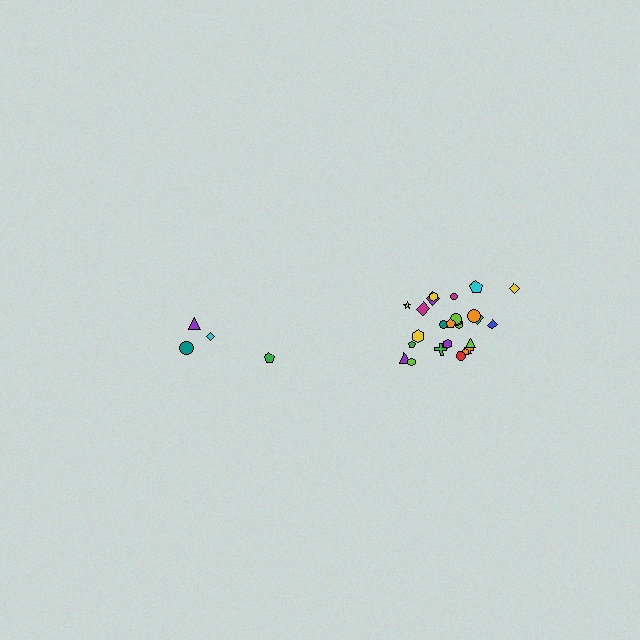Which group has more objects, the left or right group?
The right group.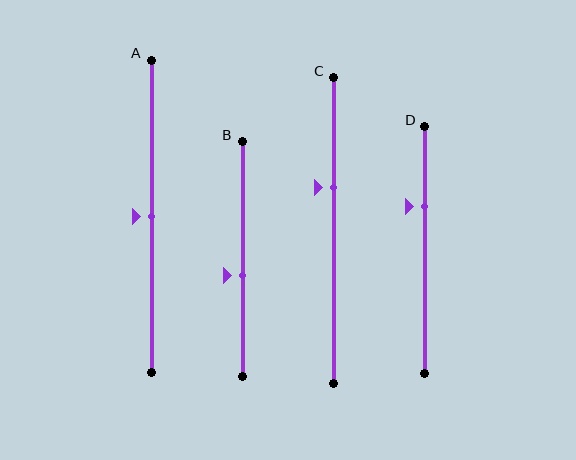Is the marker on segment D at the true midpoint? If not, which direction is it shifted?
No, the marker on segment D is shifted upward by about 18% of the segment length.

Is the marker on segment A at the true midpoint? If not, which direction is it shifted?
Yes, the marker on segment A is at the true midpoint.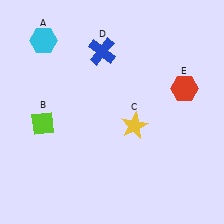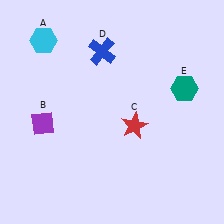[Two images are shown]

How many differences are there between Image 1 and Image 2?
There are 3 differences between the two images.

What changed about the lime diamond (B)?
In Image 1, B is lime. In Image 2, it changed to purple.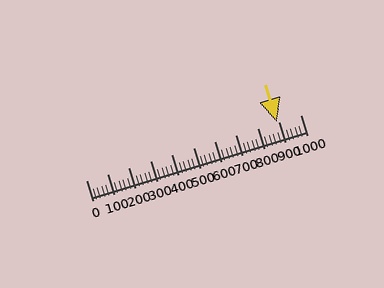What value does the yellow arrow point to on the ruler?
The yellow arrow points to approximately 891.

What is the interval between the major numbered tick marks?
The major tick marks are spaced 100 units apart.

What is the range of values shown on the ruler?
The ruler shows values from 0 to 1000.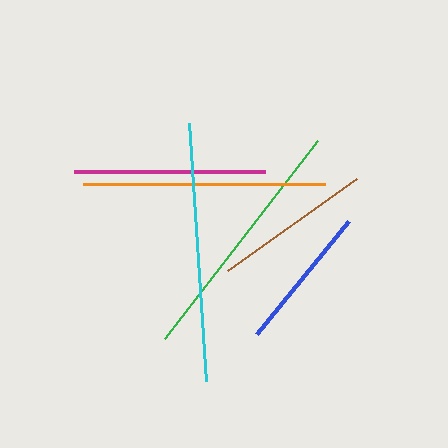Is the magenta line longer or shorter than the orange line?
The orange line is longer than the magenta line.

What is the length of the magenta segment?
The magenta segment is approximately 192 pixels long.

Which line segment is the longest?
The cyan line is the longest at approximately 259 pixels.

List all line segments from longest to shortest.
From longest to shortest: cyan, green, orange, magenta, brown, blue.